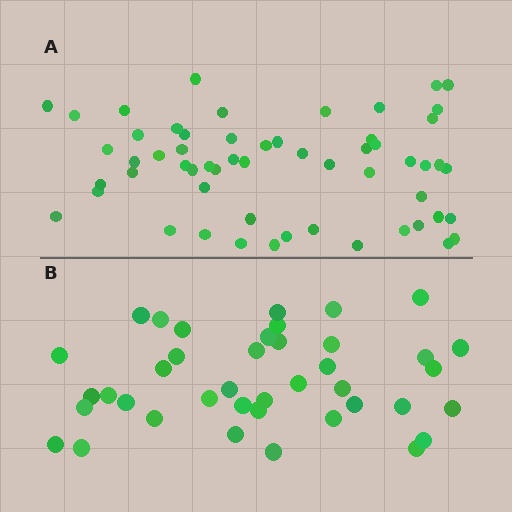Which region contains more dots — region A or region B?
Region A (the top region) has more dots.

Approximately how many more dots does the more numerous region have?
Region A has approximately 15 more dots than region B.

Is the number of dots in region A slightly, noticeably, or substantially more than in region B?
Region A has noticeably more, but not dramatically so. The ratio is roughly 1.4 to 1.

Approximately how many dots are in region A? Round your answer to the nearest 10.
About 60 dots. (The exact count is 57, which rounds to 60.)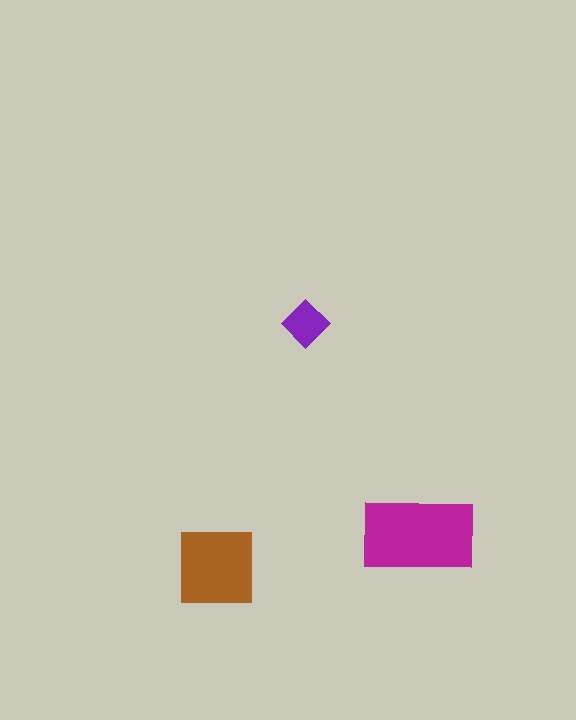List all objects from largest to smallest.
The magenta rectangle, the brown square, the purple diamond.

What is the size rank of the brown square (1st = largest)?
2nd.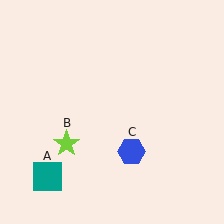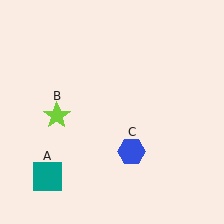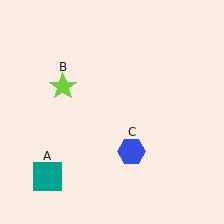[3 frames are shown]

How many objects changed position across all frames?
1 object changed position: lime star (object B).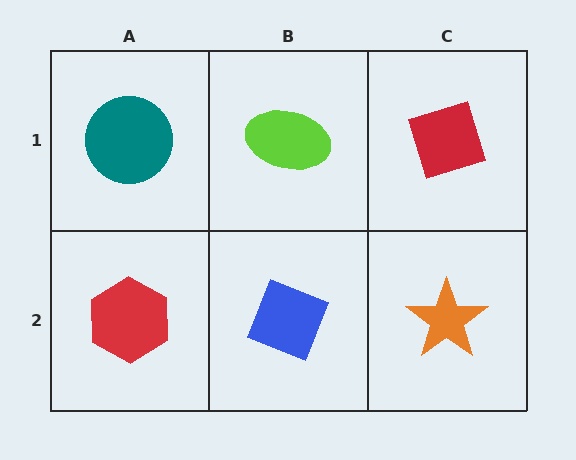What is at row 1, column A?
A teal circle.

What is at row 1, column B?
A lime ellipse.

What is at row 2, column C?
An orange star.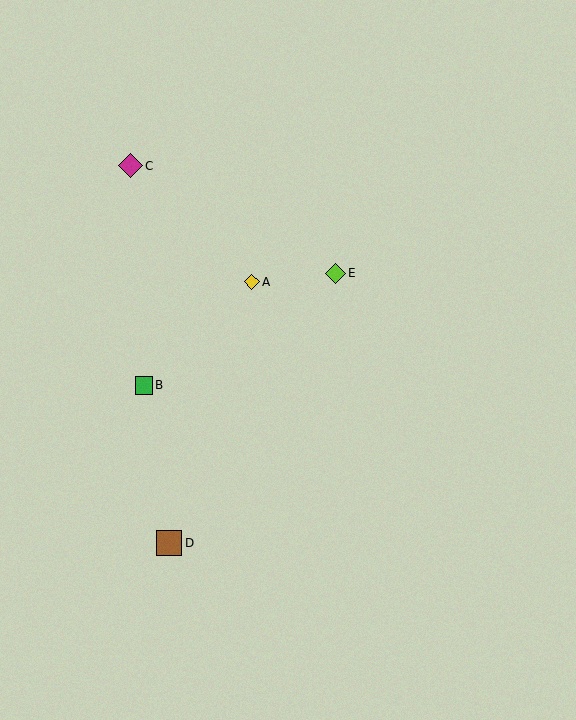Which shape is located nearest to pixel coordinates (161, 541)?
The brown square (labeled D) at (169, 543) is nearest to that location.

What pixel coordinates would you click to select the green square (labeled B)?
Click at (144, 385) to select the green square B.